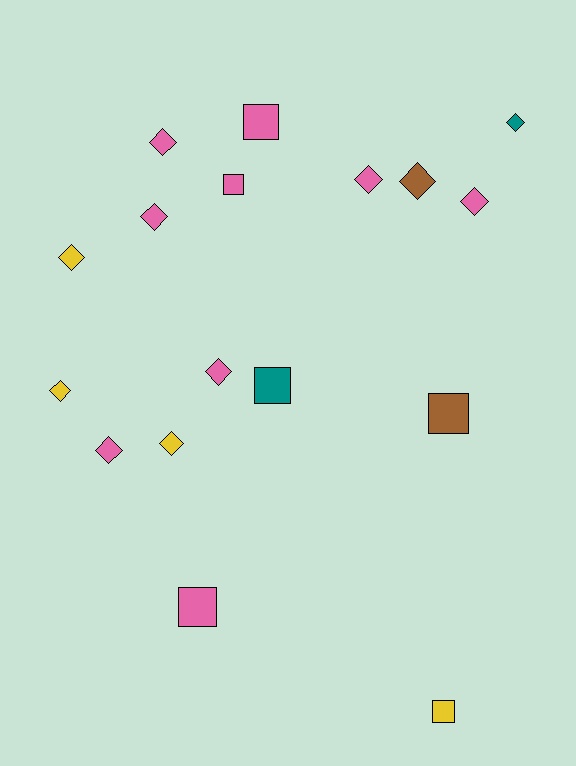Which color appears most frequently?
Pink, with 9 objects.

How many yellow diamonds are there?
There are 3 yellow diamonds.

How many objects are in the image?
There are 17 objects.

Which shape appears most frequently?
Diamond, with 11 objects.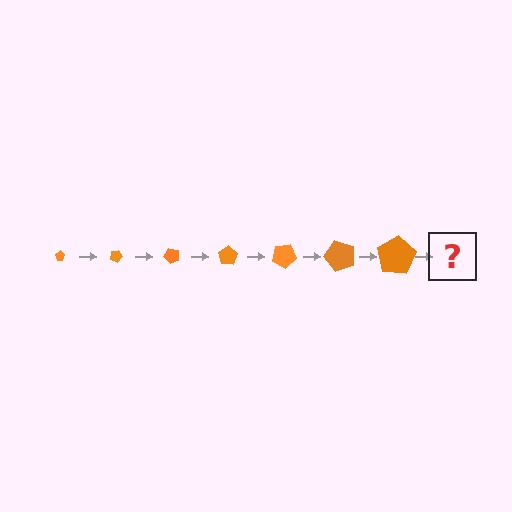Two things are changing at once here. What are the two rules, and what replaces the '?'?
The two rules are that the pentagon grows larger each step and it rotates 25 degrees each step. The '?' should be a pentagon, larger than the previous one and rotated 175 degrees from the start.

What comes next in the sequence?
The next element should be a pentagon, larger than the previous one and rotated 175 degrees from the start.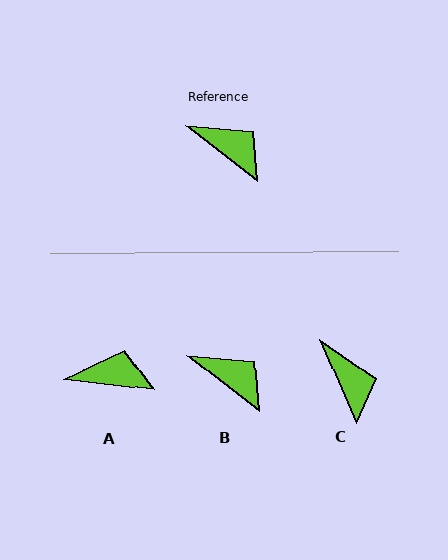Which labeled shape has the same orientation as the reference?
B.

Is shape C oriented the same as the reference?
No, it is off by about 29 degrees.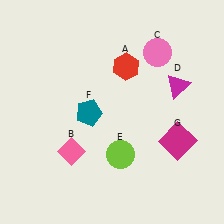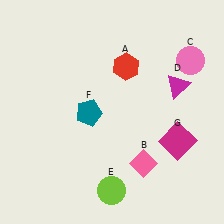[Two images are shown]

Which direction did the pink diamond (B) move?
The pink diamond (B) moved right.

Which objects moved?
The objects that moved are: the pink diamond (B), the pink circle (C), the lime circle (E).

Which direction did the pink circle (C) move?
The pink circle (C) moved right.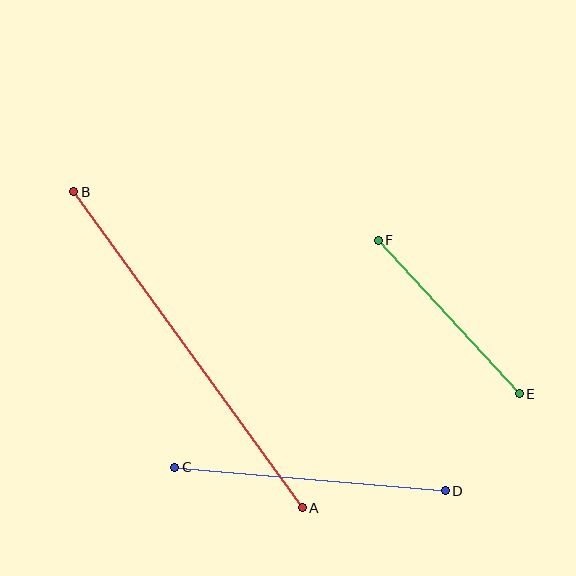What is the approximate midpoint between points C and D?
The midpoint is at approximately (310, 479) pixels.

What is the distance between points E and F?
The distance is approximately 208 pixels.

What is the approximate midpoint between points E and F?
The midpoint is at approximately (449, 317) pixels.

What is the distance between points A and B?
The distance is approximately 390 pixels.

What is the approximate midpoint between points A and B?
The midpoint is at approximately (188, 350) pixels.